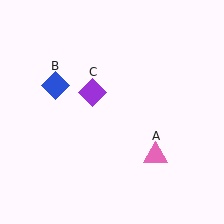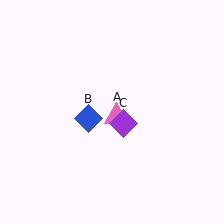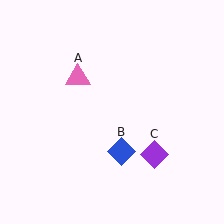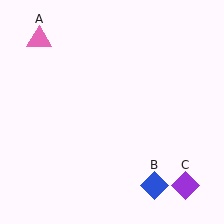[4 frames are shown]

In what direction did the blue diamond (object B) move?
The blue diamond (object B) moved down and to the right.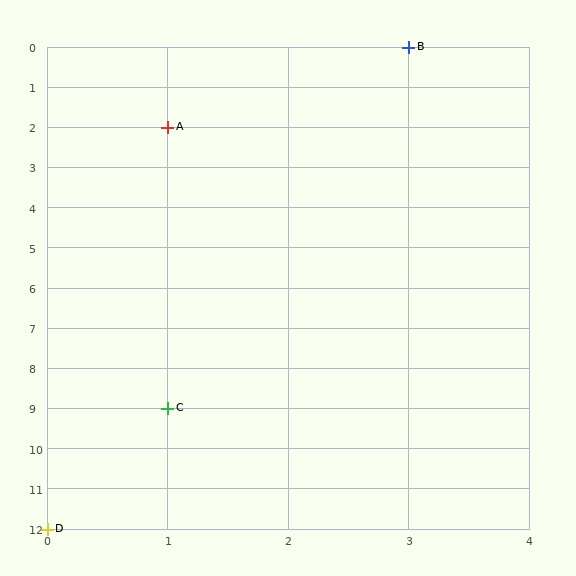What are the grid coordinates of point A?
Point A is at grid coordinates (1, 2).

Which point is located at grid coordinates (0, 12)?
Point D is at (0, 12).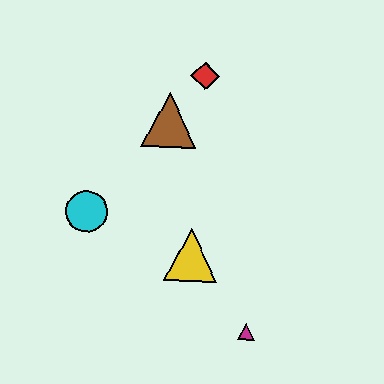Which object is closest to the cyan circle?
The yellow triangle is closest to the cyan circle.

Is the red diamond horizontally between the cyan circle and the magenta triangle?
Yes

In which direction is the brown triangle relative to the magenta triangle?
The brown triangle is above the magenta triangle.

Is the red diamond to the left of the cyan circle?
No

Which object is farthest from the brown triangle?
The magenta triangle is farthest from the brown triangle.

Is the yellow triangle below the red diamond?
Yes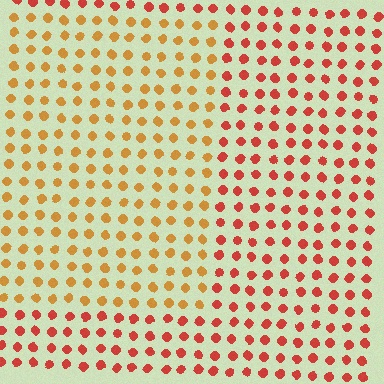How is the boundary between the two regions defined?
The boundary is defined purely by a slight shift in hue (about 33 degrees). Spacing, size, and orientation are identical on both sides.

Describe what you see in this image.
The image is filled with small red elements in a uniform arrangement. A rectangle-shaped region is visible where the elements are tinted to a slightly different hue, forming a subtle color boundary.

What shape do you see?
I see a rectangle.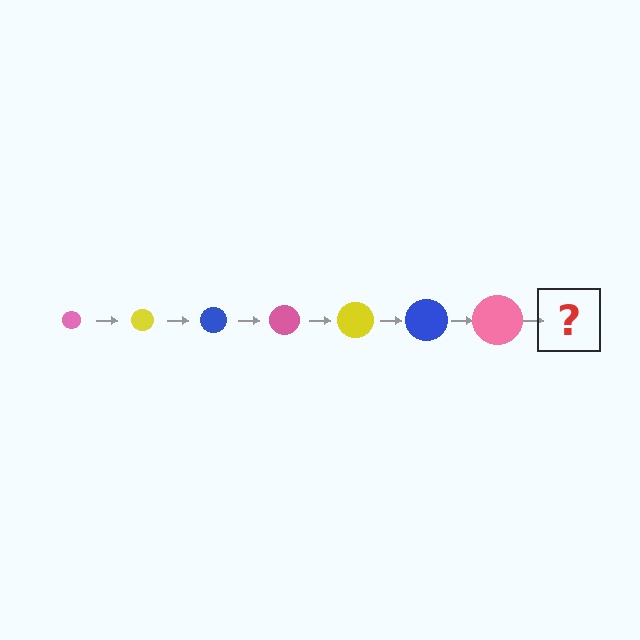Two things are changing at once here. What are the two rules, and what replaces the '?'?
The two rules are that the circle grows larger each step and the color cycles through pink, yellow, and blue. The '?' should be a yellow circle, larger than the previous one.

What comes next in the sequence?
The next element should be a yellow circle, larger than the previous one.